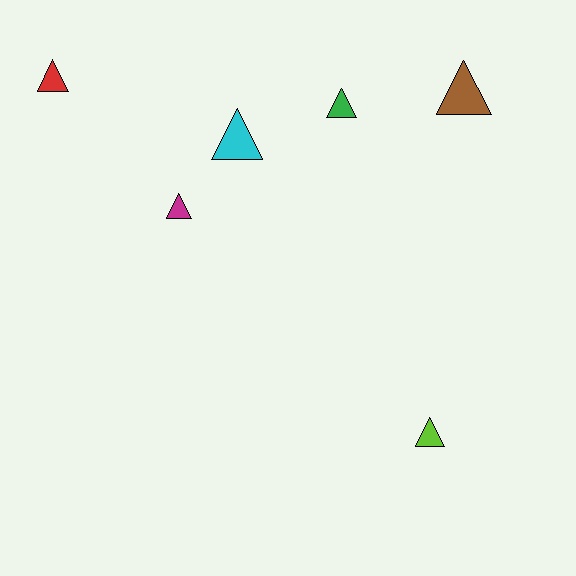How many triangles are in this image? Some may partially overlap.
There are 6 triangles.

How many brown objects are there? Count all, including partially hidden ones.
There is 1 brown object.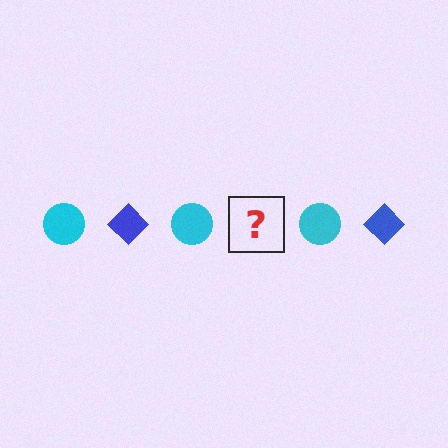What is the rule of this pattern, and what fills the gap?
The rule is that the pattern alternates between cyan circle and blue diamond. The gap should be filled with a blue diamond.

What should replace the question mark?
The question mark should be replaced with a blue diamond.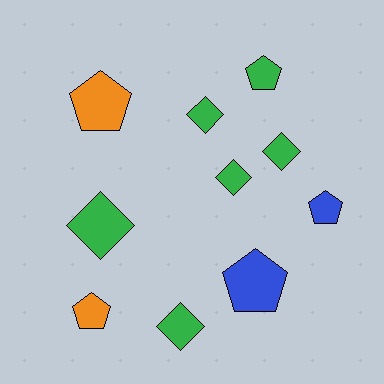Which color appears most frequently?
Green, with 6 objects.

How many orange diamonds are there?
There are no orange diamonds.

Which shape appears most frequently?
Pentagon, with 5 objects.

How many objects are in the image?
There are 10 objects.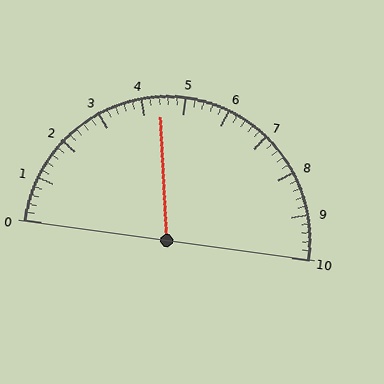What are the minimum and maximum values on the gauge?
The gauge ranges from 0 to 10.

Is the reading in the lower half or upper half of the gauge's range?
The reading is in the lower half of the range (0 to 10).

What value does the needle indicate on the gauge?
The needle indicates approximately 4.4.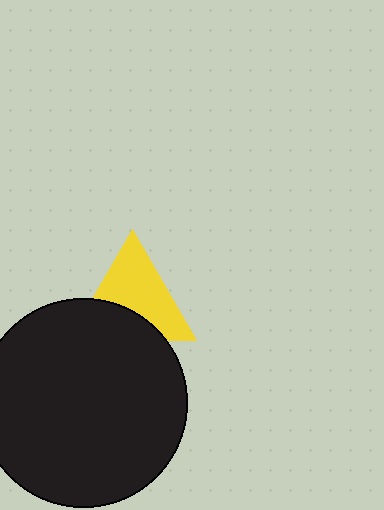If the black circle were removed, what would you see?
You would see the complete yellow triangle.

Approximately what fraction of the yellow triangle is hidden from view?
Roughly 37% of the yellow triangle is hidden behind the black circle.